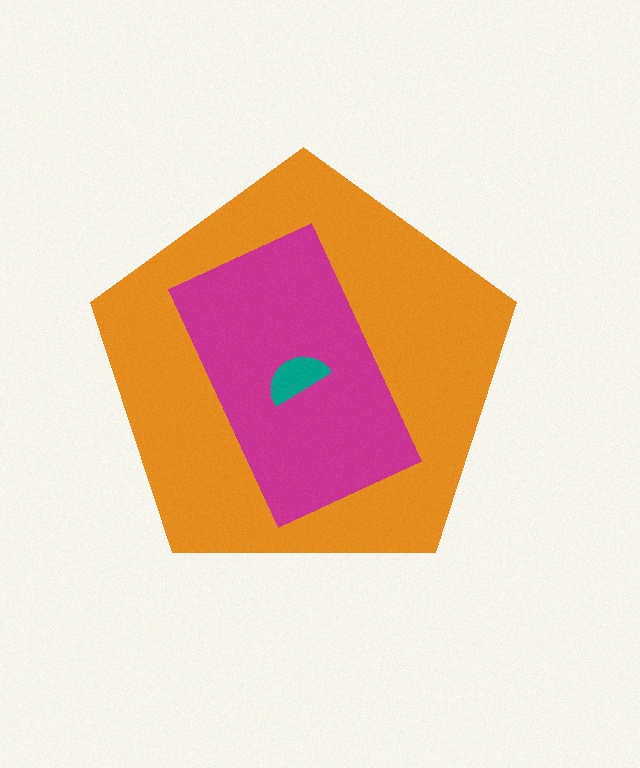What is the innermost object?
The teal semicircle.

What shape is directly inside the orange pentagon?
The magenta rectangle.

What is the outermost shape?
The orange pentagon.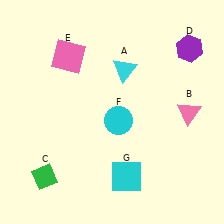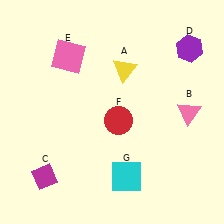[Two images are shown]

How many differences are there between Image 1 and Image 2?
There are 3 differences between the two images.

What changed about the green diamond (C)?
In Image 1, C is green. In Image 2, it changed to magenta.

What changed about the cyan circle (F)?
In Image 1, F is cyan. In Image 2, it changed to red.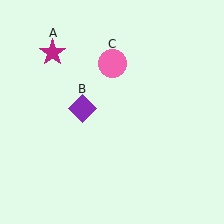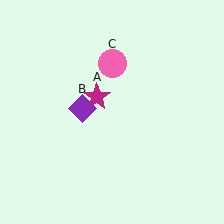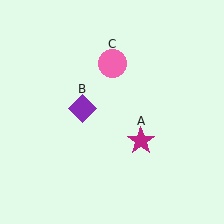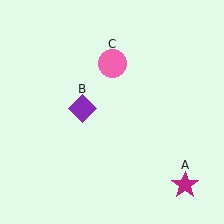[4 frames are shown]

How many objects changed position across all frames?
1 object changed position: magenta star (object A).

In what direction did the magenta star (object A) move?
The magenta star (object A) moved down and to the right.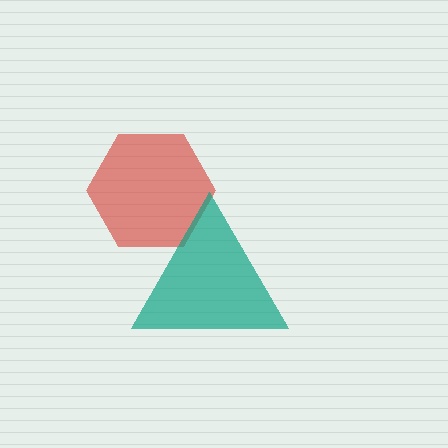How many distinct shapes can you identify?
There are 2 distinct shapes: a red hexagon, a teal triangle.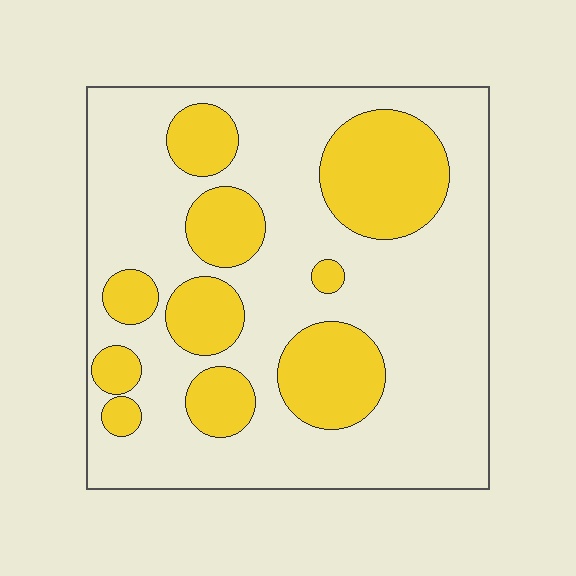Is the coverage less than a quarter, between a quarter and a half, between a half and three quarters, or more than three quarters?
Between a quarter and a half.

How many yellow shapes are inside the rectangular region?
10.